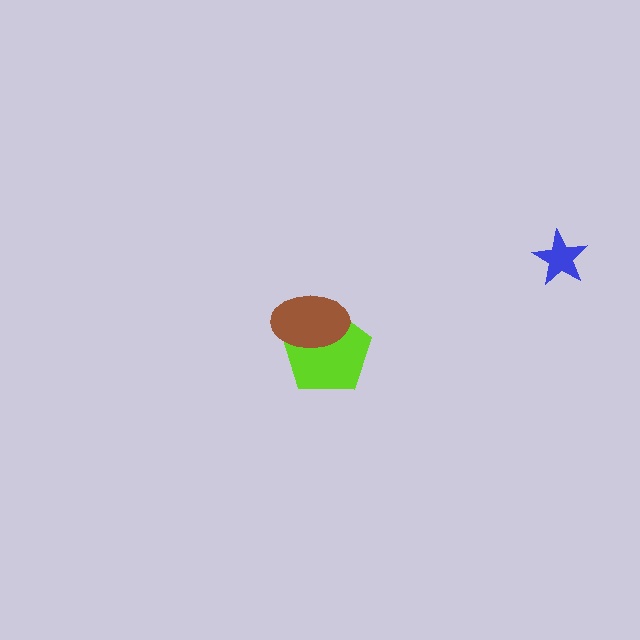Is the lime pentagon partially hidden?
Yes, it is partially covered by another shape.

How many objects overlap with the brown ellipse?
1 object overlaps with the brown ellipse.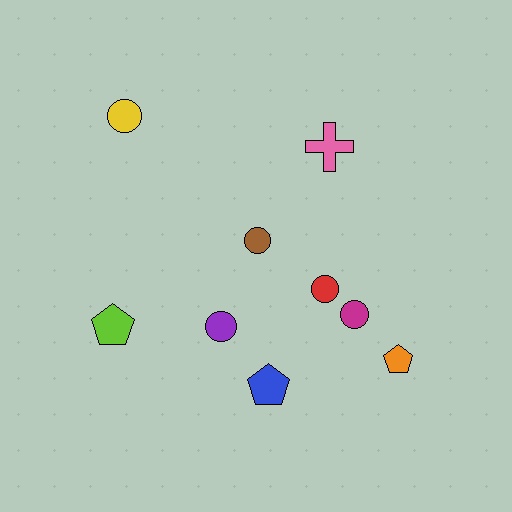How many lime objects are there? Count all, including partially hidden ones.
There is 1 lime object.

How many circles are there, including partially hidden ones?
There are 5 circles.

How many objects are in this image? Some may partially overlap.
There are 9 objects.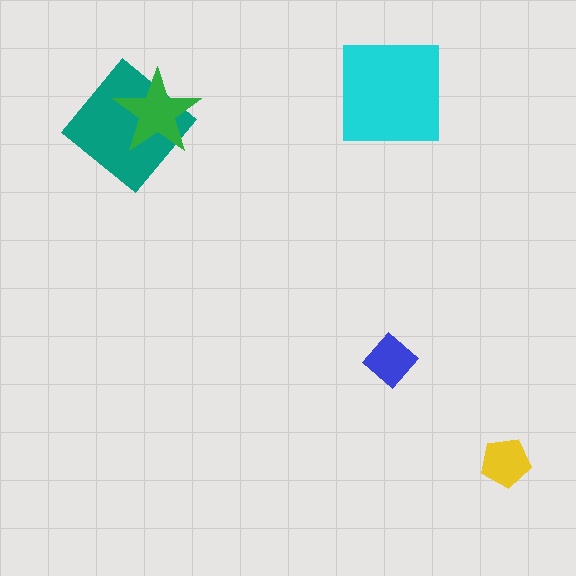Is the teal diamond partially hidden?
Yes, it is partially covered by another shape.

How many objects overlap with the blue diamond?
0 objects overlap with the blue diamond.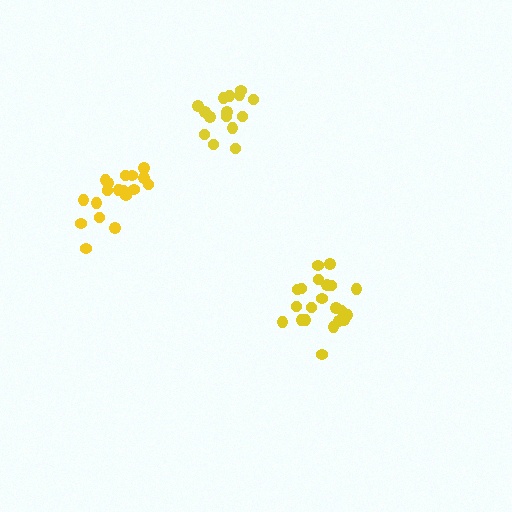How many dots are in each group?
Group 1: 18 dots, Group 2: 15 dots, Group 3: 21 dots (54 total).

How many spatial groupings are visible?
There are 3 spatial groupings.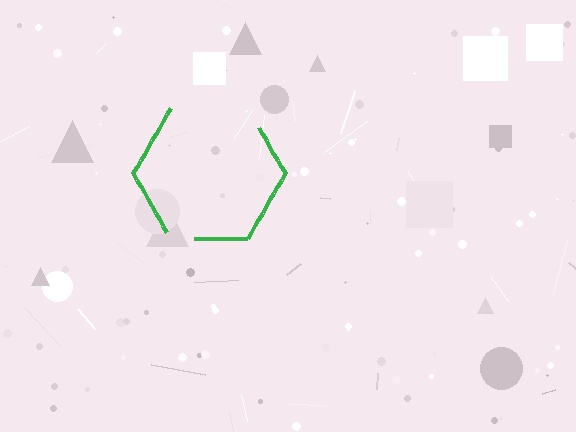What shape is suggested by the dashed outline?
The dashed outline suggests a hexagon.